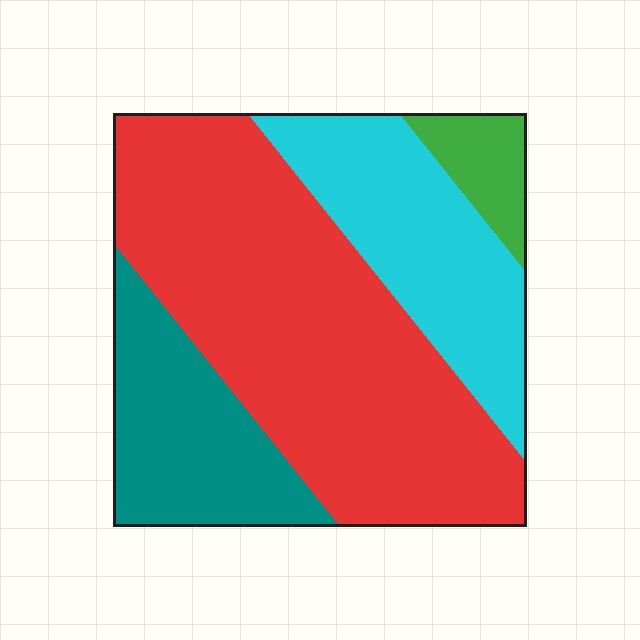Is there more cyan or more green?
Cyan.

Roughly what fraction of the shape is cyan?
Cyan covers around 25% of the shape.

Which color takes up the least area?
Green, at roughly 5%.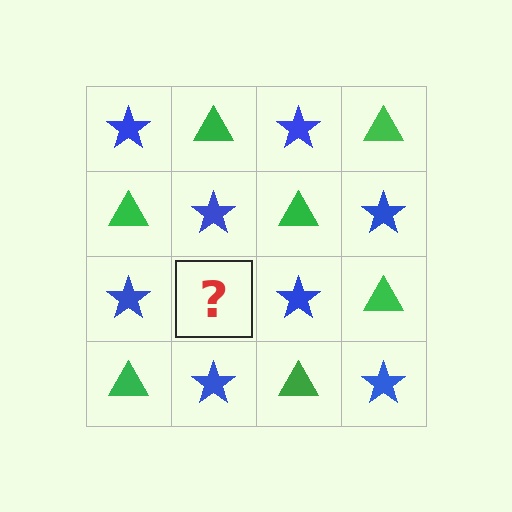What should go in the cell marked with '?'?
The missing cell should contain a green triangle.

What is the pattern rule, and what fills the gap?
The rule is that it alternates blue star and green triangle in a checkerboard pattern. The gap should be filled with a green triangle.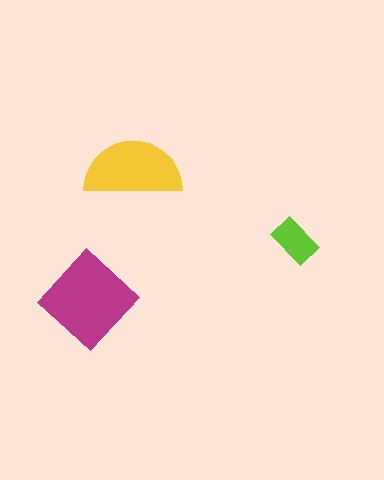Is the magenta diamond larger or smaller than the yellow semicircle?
Larger.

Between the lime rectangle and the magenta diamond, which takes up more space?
The magenta diamond.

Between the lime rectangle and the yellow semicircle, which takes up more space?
The yellow semicircle.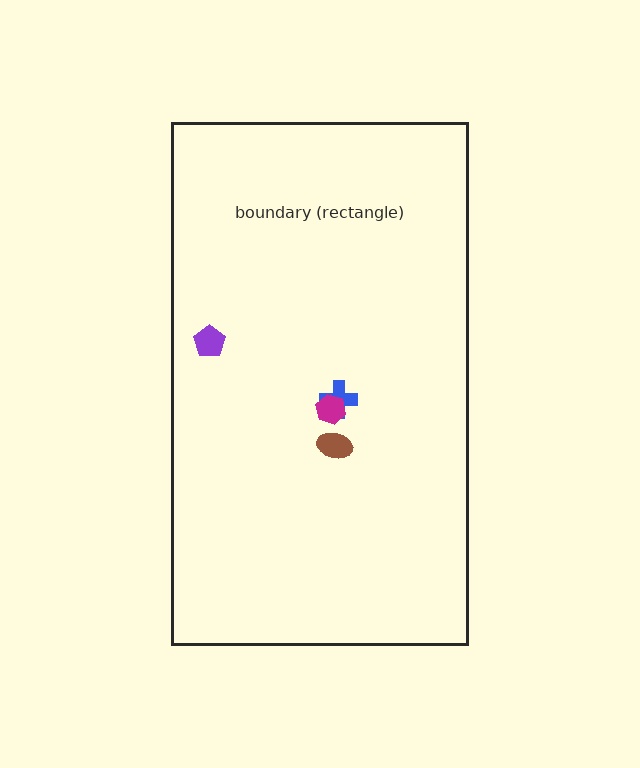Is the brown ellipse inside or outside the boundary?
Inside.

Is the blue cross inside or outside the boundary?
Inside.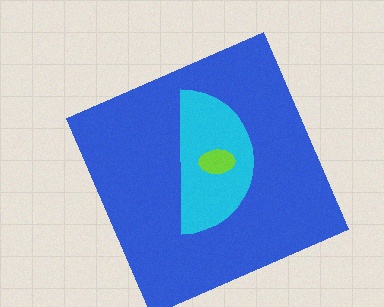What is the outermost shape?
The blue square.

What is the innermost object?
The lime ellipse.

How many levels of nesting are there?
3.